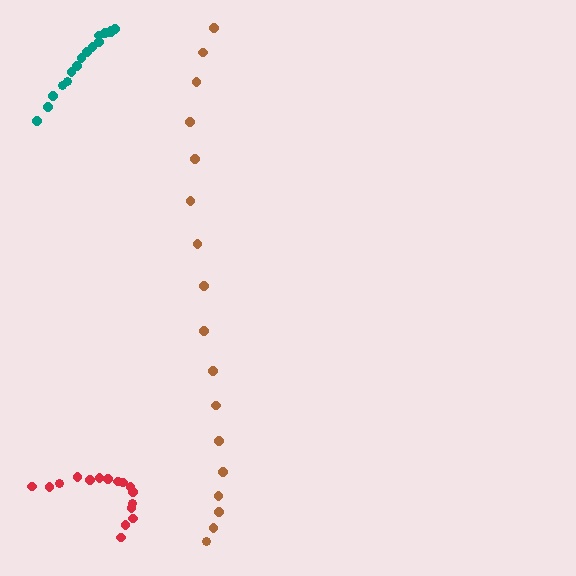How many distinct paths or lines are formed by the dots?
There are 3 distinct paths.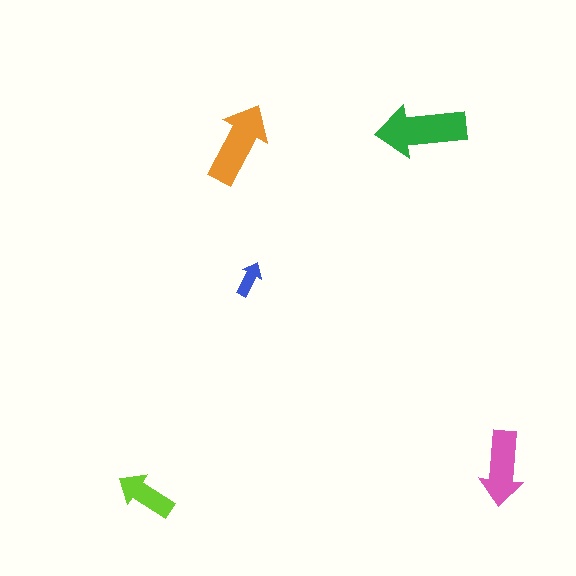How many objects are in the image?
There are 5 objects in the image.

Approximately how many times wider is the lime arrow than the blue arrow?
About 1.5 times wider.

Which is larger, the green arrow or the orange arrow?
The green one.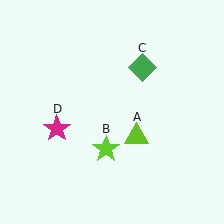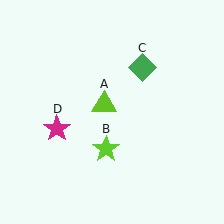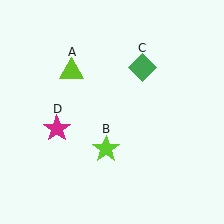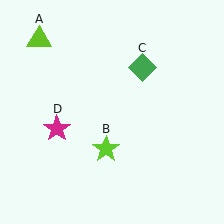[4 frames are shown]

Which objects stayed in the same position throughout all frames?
Lime star (object B) and green diamond (object C) and magenta star (object D) remained stationary.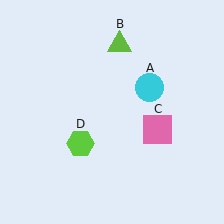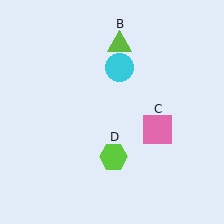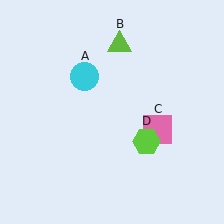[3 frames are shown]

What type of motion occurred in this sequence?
The cyan circle (object A), lime hexagon (object D) rotated counterclockwise around the center of the scene.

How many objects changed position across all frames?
2 objects changed position: cyan circle (object A), lime hexagon (object D).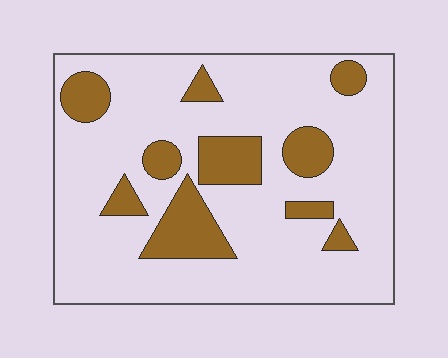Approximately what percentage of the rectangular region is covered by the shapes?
Approximately 20%.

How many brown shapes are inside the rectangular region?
10.